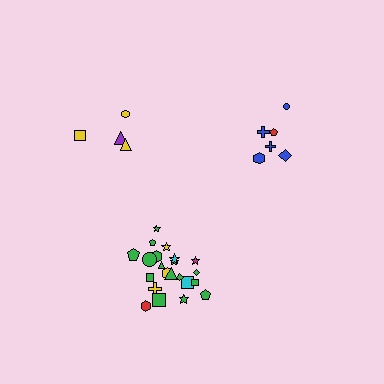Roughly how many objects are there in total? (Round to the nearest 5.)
Roughly 30 objects in total.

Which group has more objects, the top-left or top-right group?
The top-right group.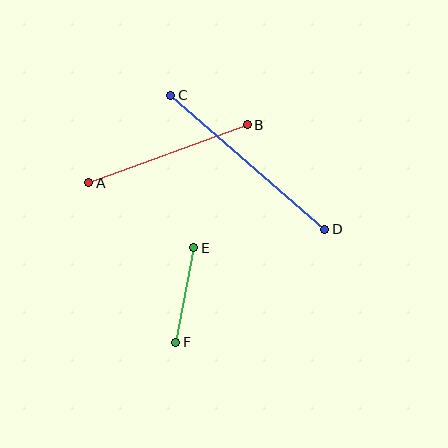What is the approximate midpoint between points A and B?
The midpoint is at approximately (168, 154) pixels.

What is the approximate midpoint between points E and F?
The midpoint is at approximately (185, 295) pixels.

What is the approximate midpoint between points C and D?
The midpoint is at approximately (248, 162) pixels.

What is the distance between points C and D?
The distance is approximately 204 pixels.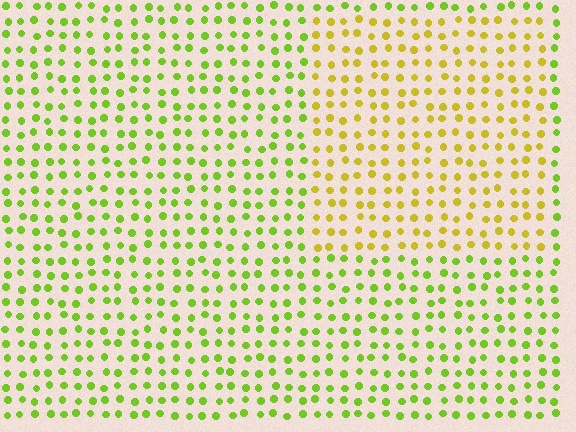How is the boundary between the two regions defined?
The boundary is defined purely by a slight shift in hue (about 36 degrees). Spacing, size, and orientation are identical on both sides.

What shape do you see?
I see a rectangle.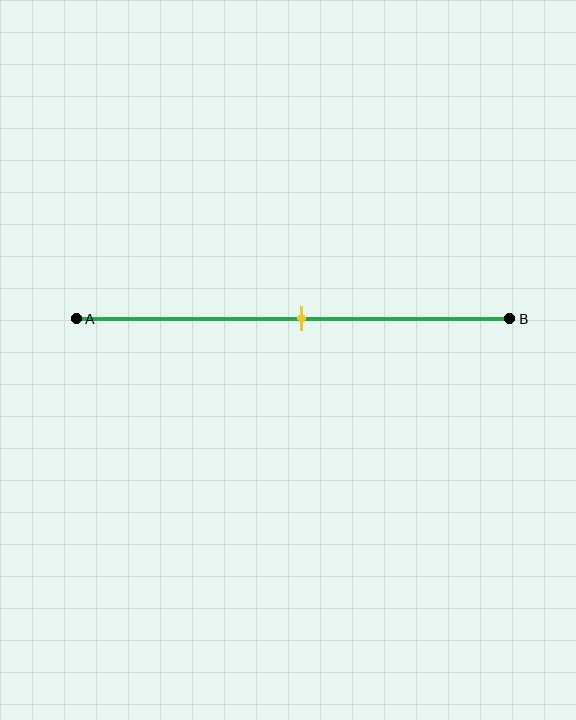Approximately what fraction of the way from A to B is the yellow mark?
The yellow mark is approximately 50% of the way from A to B.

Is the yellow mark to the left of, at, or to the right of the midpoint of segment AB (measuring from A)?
The yellow mark is approximately at the midpoint of segment AB.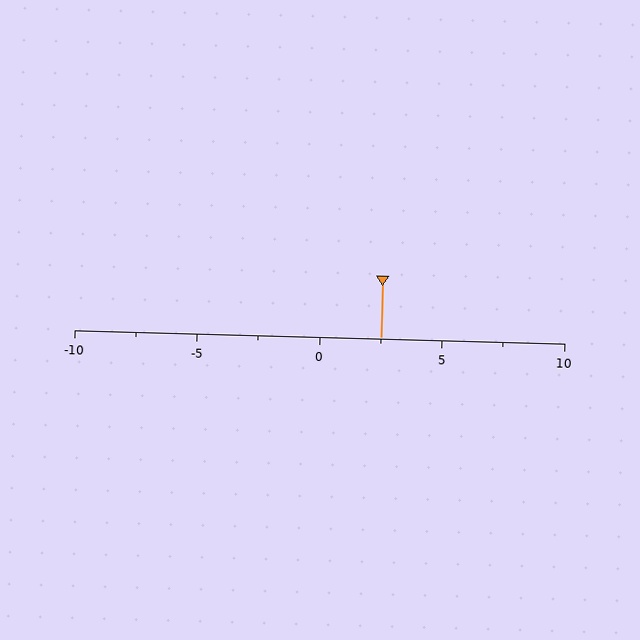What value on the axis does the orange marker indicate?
The marker indicates approximately 2.5.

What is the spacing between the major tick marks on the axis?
The major ticks are spaced 5 apart.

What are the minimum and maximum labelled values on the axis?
The axis runs from -10 to 10.